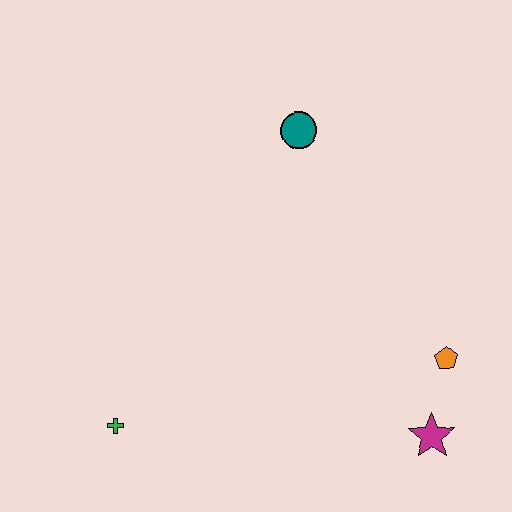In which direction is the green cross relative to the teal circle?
The green cross is below the teal circle.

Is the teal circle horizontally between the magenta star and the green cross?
Yes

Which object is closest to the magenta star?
The orange pentagon is closest to the magenta star.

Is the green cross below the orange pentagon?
Yes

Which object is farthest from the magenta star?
The teal circle is farthest from the magenta star.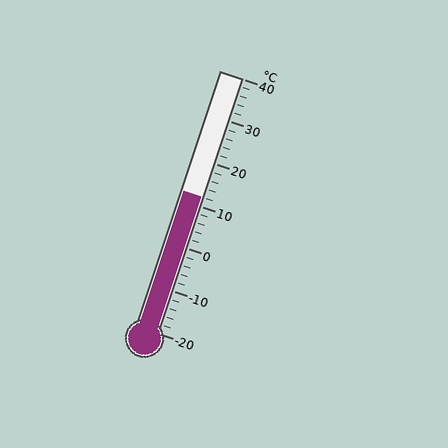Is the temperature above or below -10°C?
The temperature is above -10°C.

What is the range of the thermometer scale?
The thermometer scale ranges from -20°C to 40°C.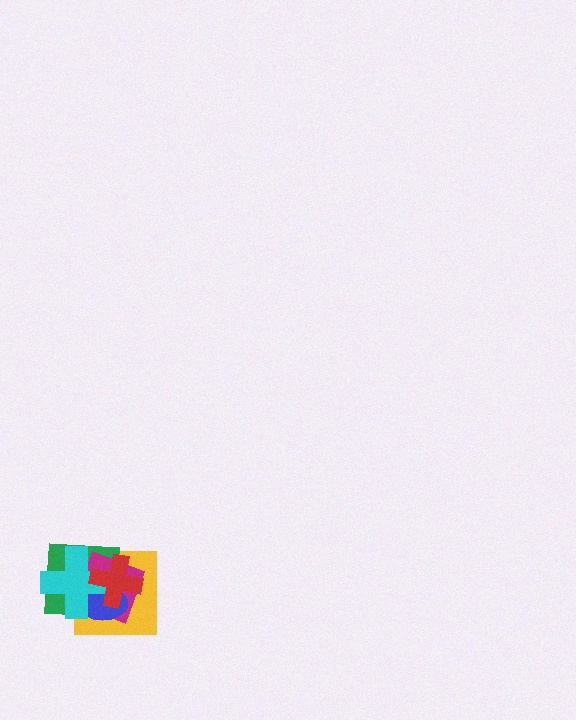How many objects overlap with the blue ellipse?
5 objects overlap with the blue ellipse.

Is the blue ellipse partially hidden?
Yes, it is partially covered by another shape.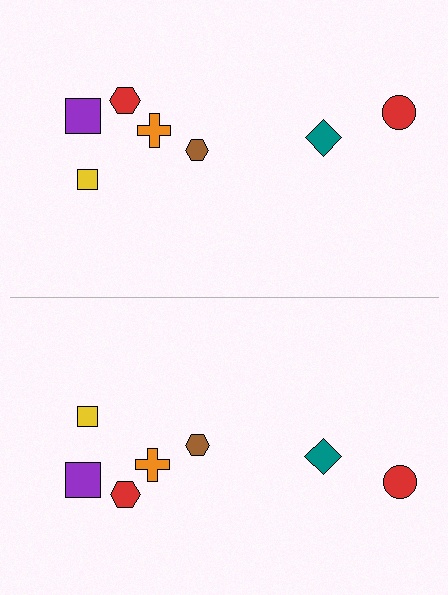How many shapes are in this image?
There are 14 shapes in this image.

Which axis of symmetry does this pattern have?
The pattern has a horizontal axis of symmetry running through the center of the image.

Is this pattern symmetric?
Yes, this pattern has bilateral (reflection) symmetry.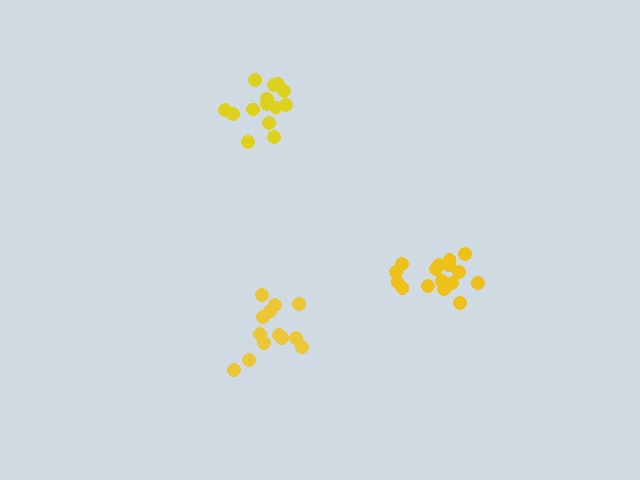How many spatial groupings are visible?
There are 3 spatial groupings.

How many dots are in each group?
Group 1: 13 dots, Group 2: 14 dots, Group 3: 17 dots (44 total).